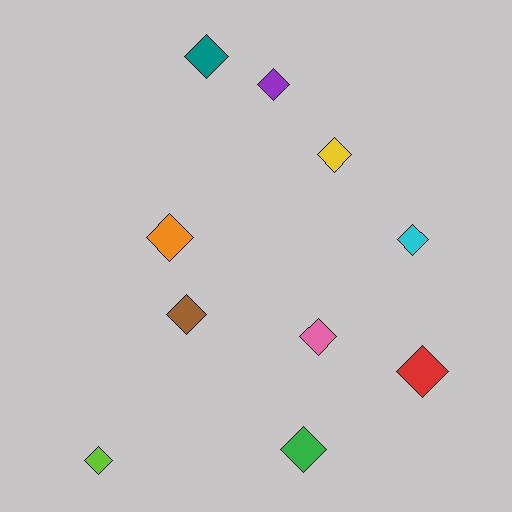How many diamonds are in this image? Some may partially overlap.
There are 10 diamonds.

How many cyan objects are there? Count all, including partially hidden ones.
There is 1 cyan object.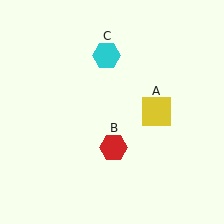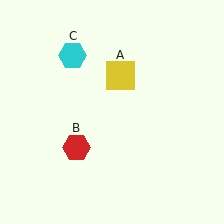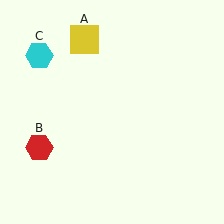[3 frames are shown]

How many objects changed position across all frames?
3 objects changed position: yellow square (object A), red hexagon (object B), cyan hexagon (object C).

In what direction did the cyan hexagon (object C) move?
The cyan hexagon (object C) moved left.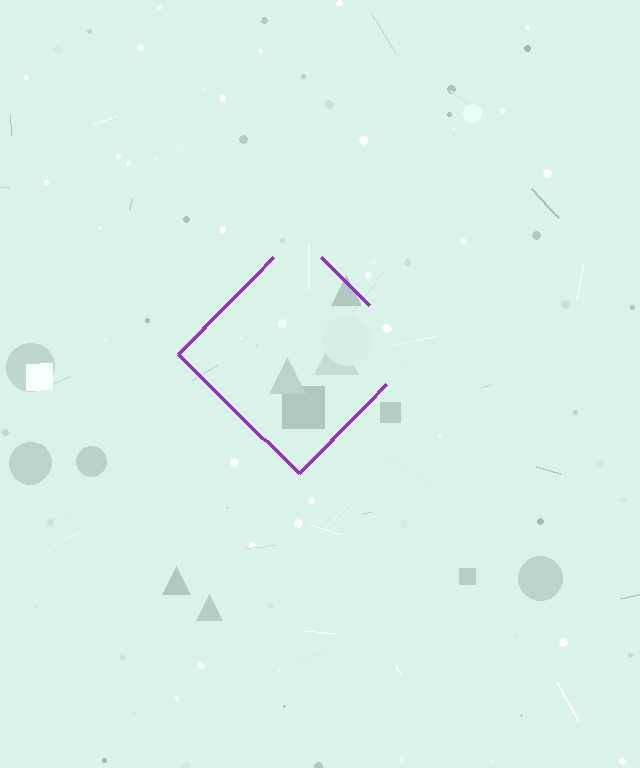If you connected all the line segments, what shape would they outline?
They would outline a diamond.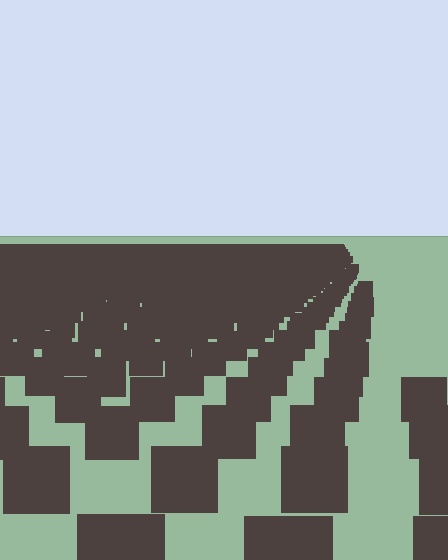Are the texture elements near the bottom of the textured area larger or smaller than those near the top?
Larger. Near the bottom, elements are closer to the viewer and appear at a bigger on-screen size.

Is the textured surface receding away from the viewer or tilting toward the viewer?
The surface is receding away from the viewer. Texture elements get smaller and denser toward the top.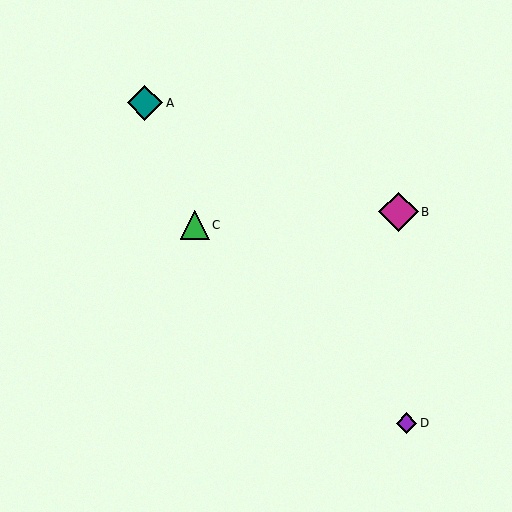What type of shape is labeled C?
Shape C is a green triangle.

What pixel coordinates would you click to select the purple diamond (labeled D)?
Click at (406, 423) to select the purple diamond D.